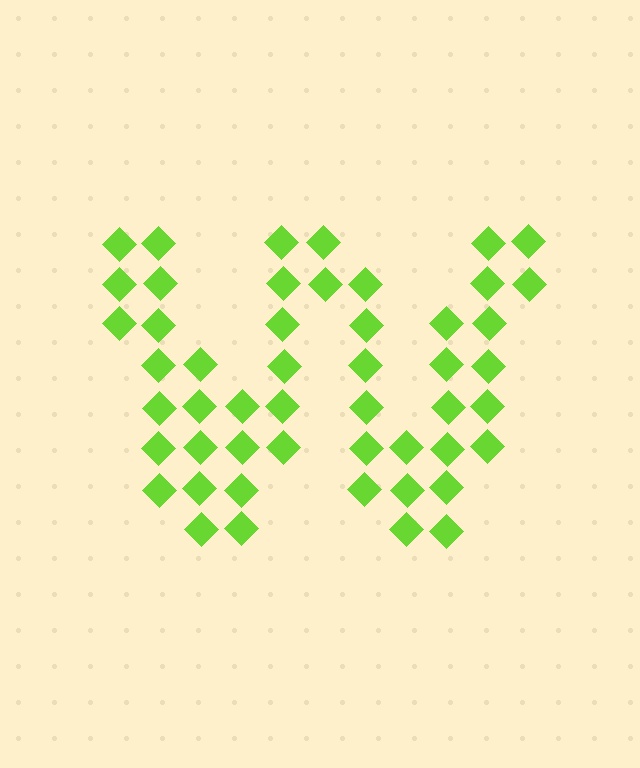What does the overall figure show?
The overall figure shows the letter W.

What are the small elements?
The small elements are diamonds.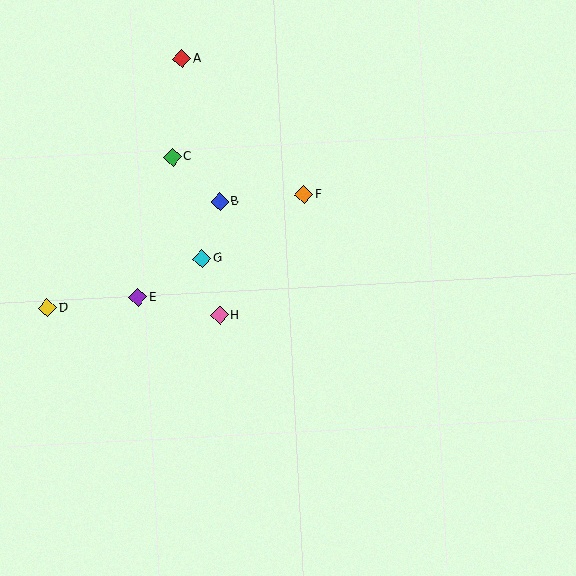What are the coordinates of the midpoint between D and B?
The midpoint between D and B is at (134, 255).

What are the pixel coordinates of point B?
Point B is at (220, 202).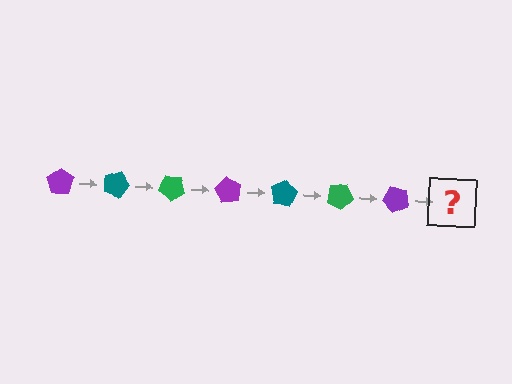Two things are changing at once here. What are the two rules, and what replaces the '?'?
The two rules are that it rotates 20 degrees each step and the color cycles through purple, teal, and green. The '?' should be a teal pentagon, rotated 140 degrees from the start.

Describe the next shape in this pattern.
It should be a teal pentagon, rotated 140 degrees from the start.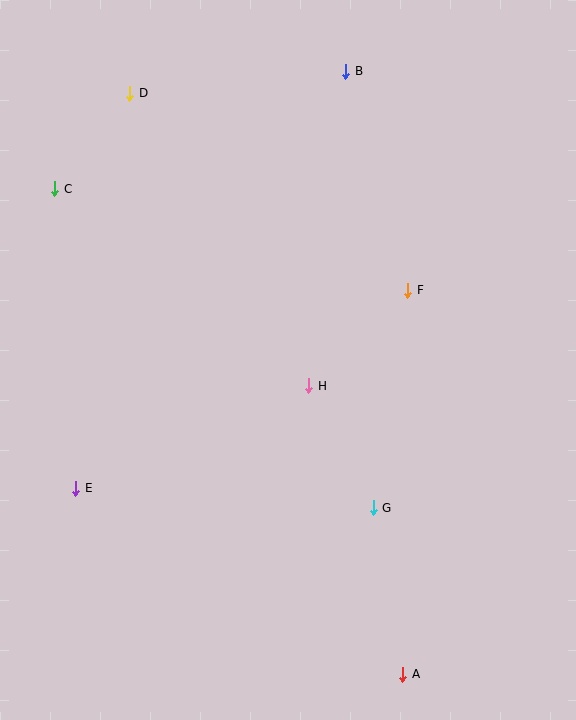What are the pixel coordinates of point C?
Point C is at (55, 189).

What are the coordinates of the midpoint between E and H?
The midpoint between E and H is at (192, 437).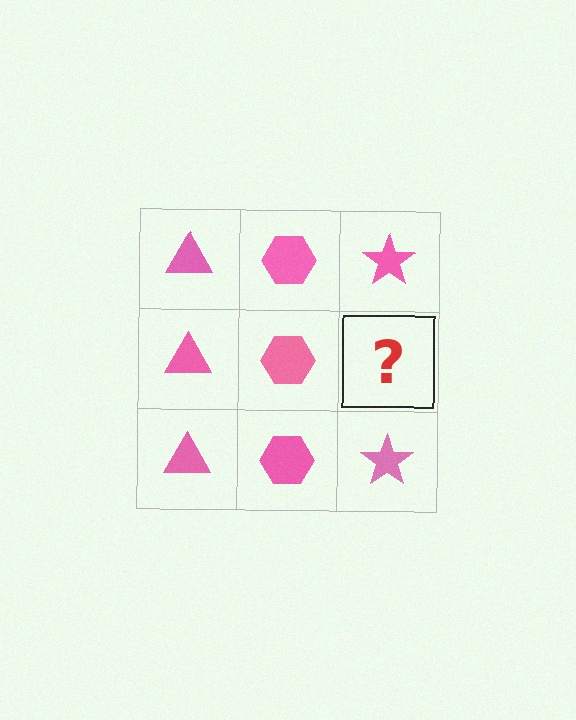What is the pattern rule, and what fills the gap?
The rule is that each column has a consistent shape. The gap should be filled with a pink star.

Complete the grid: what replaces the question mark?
The question mark should be replaced with a pink star.